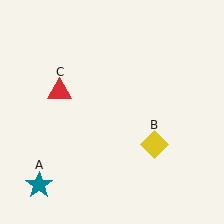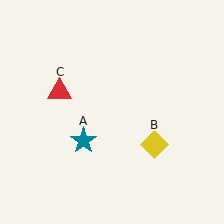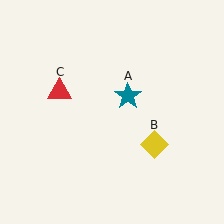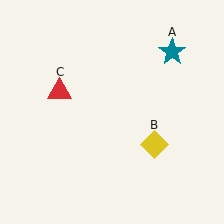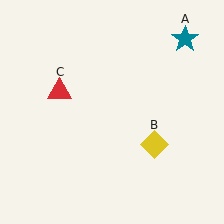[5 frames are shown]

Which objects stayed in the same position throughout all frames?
Yellow diamond (object B) and red triangle (object C) remained stationary.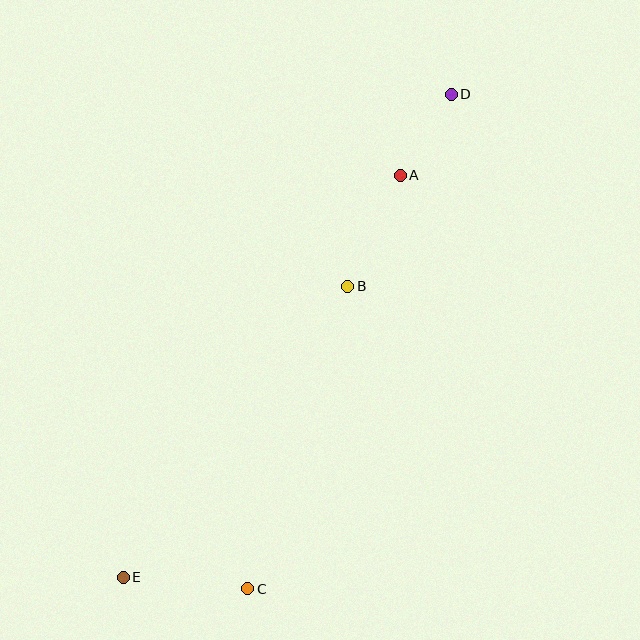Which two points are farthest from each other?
Points D and E are farthest from each other.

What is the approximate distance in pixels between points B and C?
The distance between B and C is approximately 319 pixels.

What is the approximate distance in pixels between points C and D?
The distance between C and D is approximately 534 pixels.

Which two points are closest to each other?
Points A and D are closest to each other.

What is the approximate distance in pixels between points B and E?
The distance between B and E is approximately 367 pixels.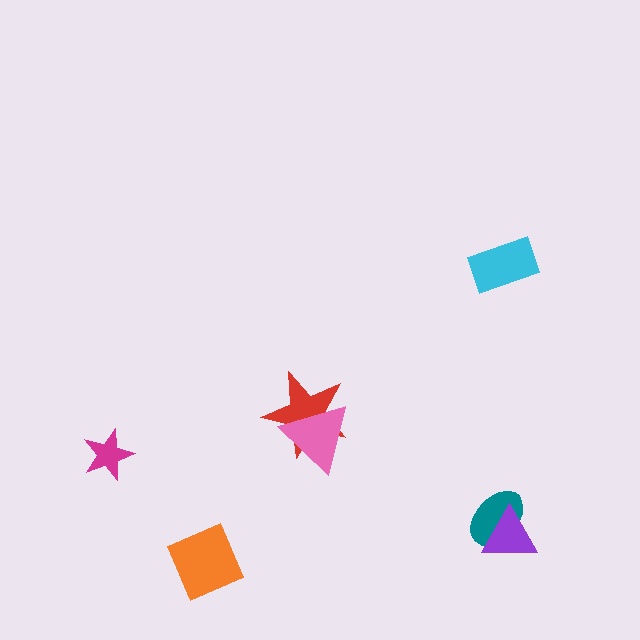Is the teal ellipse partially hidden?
Yes, it is partially covered by another shape.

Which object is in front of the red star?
The pink triangle is in front of the red star.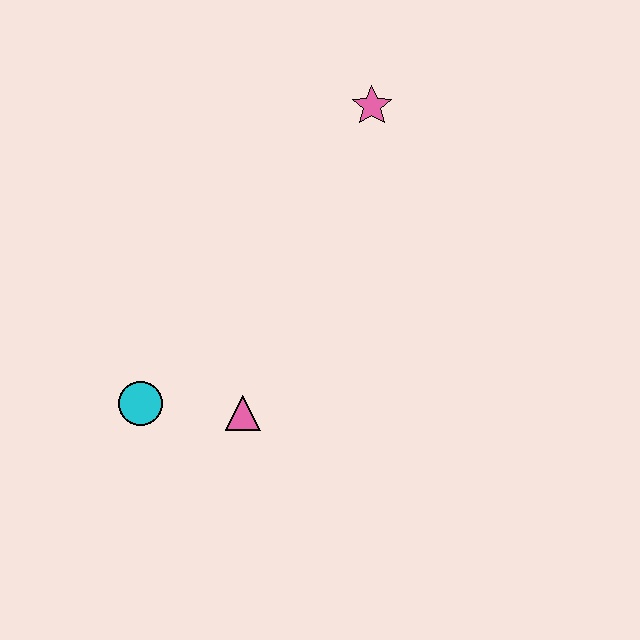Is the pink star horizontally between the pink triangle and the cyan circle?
No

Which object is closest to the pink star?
The pink triangle is closest to the pink star.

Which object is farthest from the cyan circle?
The pink star is farthest from the cyan circle.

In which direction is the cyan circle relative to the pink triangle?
The cyan circle is to the left of the pink triangle.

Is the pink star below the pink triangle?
No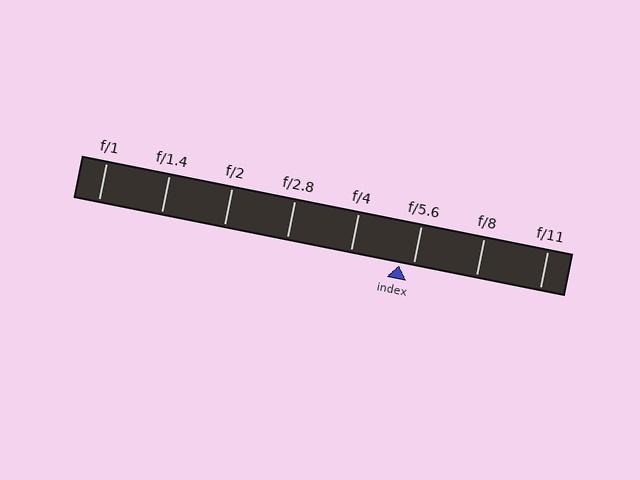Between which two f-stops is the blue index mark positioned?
The index mark is between f/4 and f/5.6.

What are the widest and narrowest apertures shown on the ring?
The widest aperture shown is f/1 and the narrowest is f/11.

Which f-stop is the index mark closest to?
The index mark is closest to f/5.6.